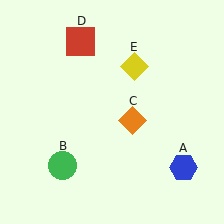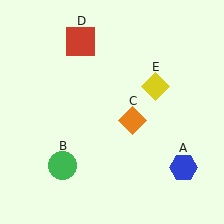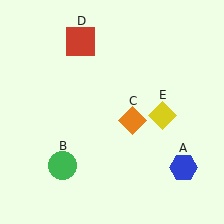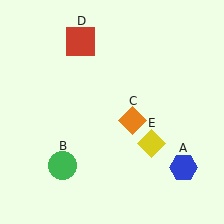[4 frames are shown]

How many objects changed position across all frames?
1 object changed position: yellow diamond (object E).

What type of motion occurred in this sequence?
The yellow diamond (object E) rotated clockwise around the center of the scene.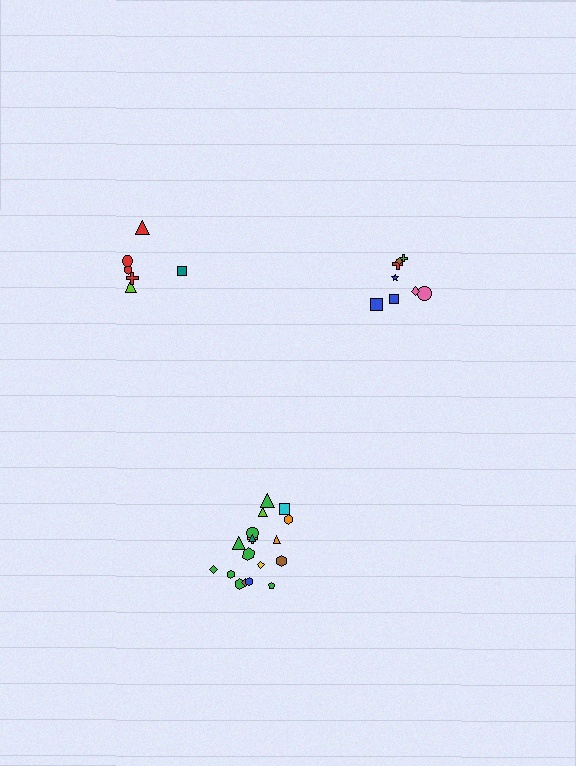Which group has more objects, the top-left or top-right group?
The top-right group.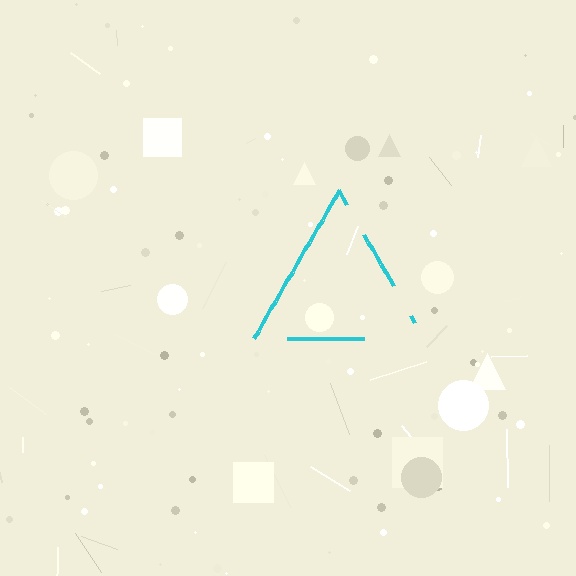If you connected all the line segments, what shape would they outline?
They would outline a triangle.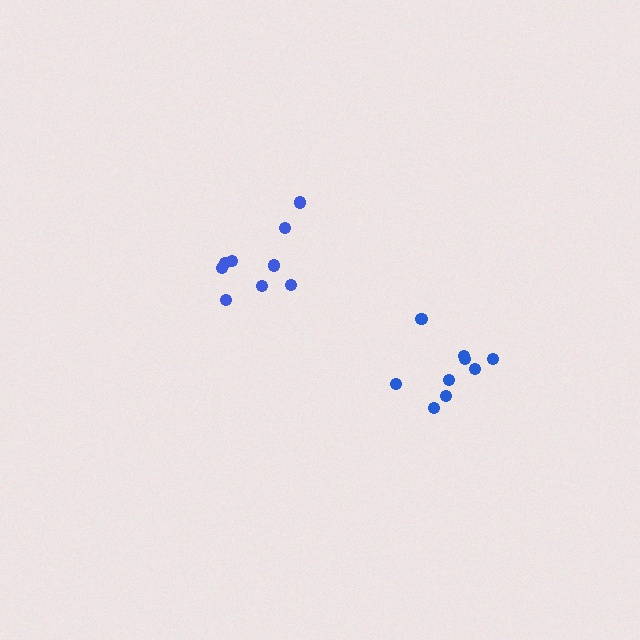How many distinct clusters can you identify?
There are 2 distinct clusters.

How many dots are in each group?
Group 1: 9 dots, Group 2: 9 dots (18 total).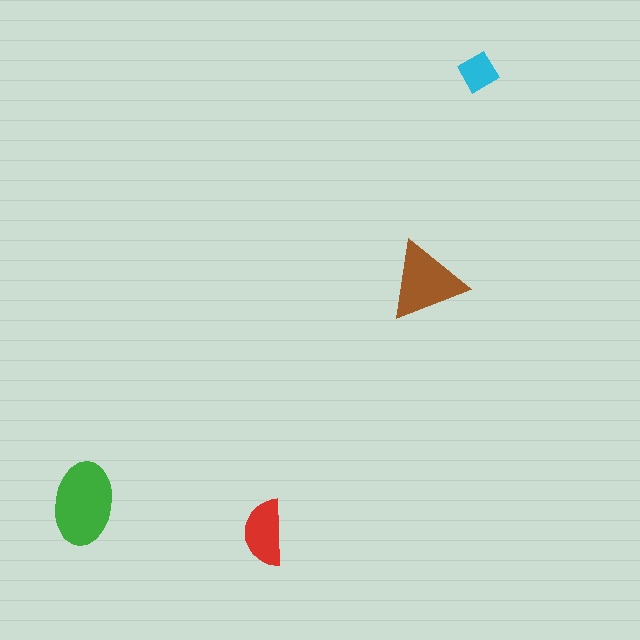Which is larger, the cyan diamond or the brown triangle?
The brown triangle.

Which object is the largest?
The green ellipse.